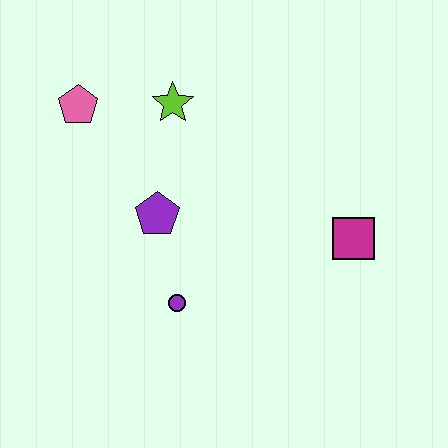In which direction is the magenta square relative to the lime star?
The magenta square is to the right of the lime star.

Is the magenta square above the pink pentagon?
No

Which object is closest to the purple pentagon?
The purple circle is closest to the purple pentagon.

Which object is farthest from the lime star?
The magenta square is farthest from the lime star.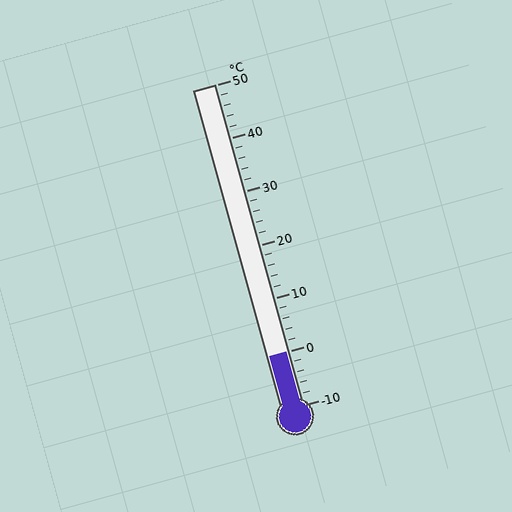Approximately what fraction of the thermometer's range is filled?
The thermometer is filled to approximately 15% of its range.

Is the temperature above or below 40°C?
The temperature is below 40°C.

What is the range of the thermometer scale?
The thermometer scale ranges from -10°C to 50°C.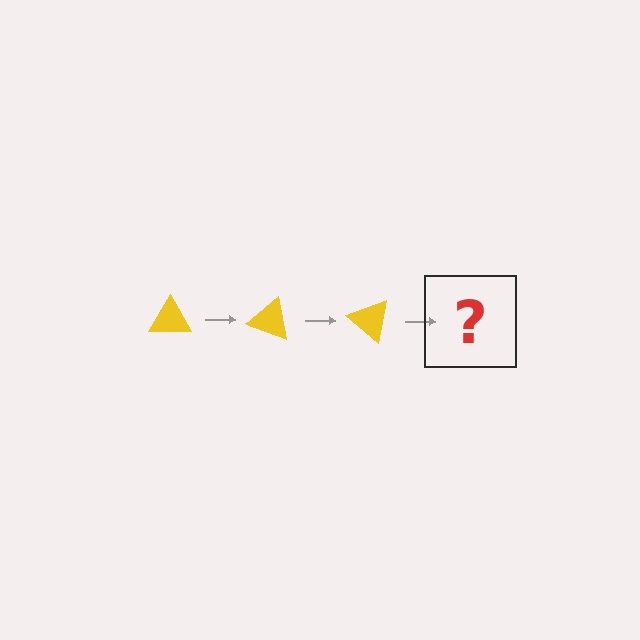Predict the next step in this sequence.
The next step is a yellow triangle rotated 60 degrees.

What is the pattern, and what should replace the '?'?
The pattern is that the triangle rotates 20 degrees each step. The '?' should be a yellow triangle rotated 60 degrees.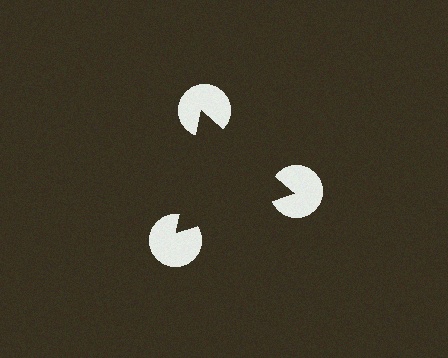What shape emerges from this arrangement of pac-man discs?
An illusory triangle — its edges are inferred from the aligned wedge cuts in the pac-man discs, not physically drawn.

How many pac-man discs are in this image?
There are 3 — one at each vertex of the illusory triangle.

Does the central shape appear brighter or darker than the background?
It typically appears slightly darker than the background, even though no actual brightness change is drawn.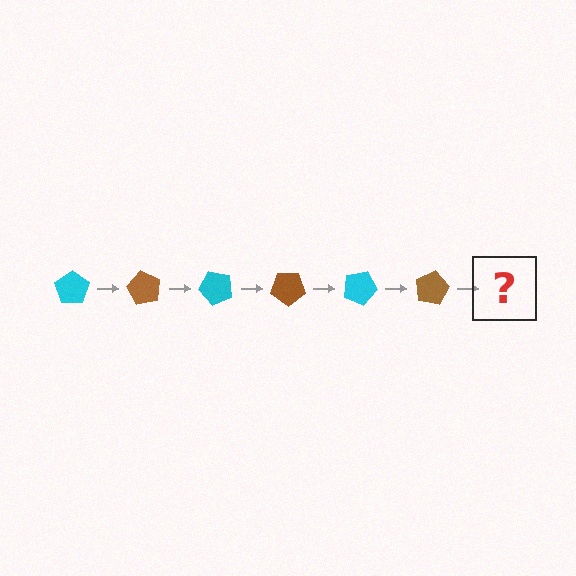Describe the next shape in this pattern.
It should be a cyan pentagon, rotated 360 degrees from the start.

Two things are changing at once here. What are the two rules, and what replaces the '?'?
The two rules are that it rotates 60 degrees each step and the color cycles through cyan and brown. The '?' should be a cyan pentagon, rotated 360 degrees from the start.